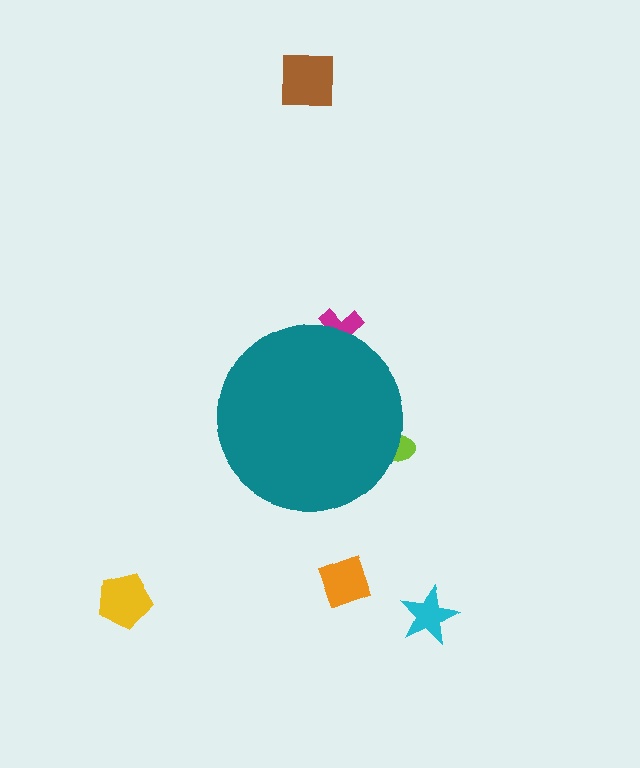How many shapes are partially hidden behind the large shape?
2 shapes are partially hidden.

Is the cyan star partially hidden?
No, the cyan star is fully visible.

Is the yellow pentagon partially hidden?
No, the yellow pentagon is fully visible.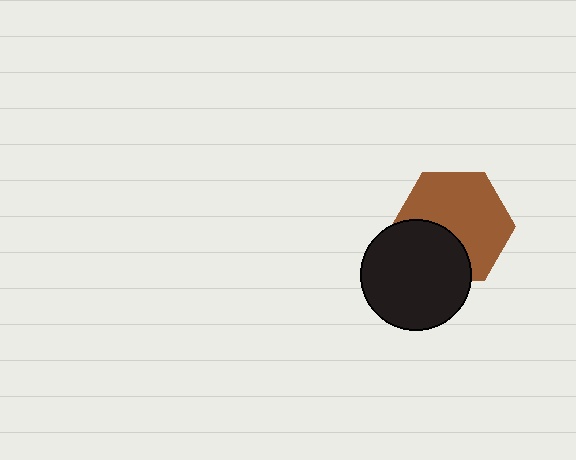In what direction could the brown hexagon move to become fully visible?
The brown hexagon could move up. That would shift it out from behind the black circle entirely.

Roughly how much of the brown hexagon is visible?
Most of it is visible (roughly 66%).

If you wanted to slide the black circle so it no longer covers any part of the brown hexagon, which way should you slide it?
Slide it down — that is the most direct way to separate the two shapes.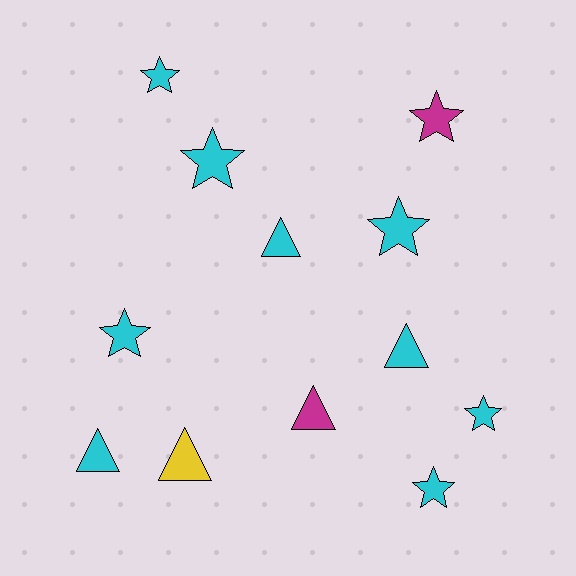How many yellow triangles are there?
There is 1 yellow triangle.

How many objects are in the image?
There are 12 objects.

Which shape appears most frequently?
Star, with 7 objects.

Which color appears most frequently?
Cyan, with 9 objects.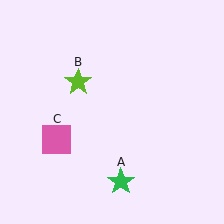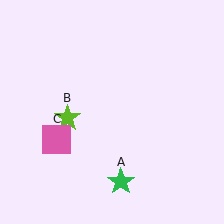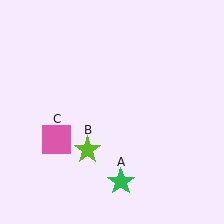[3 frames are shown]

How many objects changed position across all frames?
1 object changed position: lime star (object B).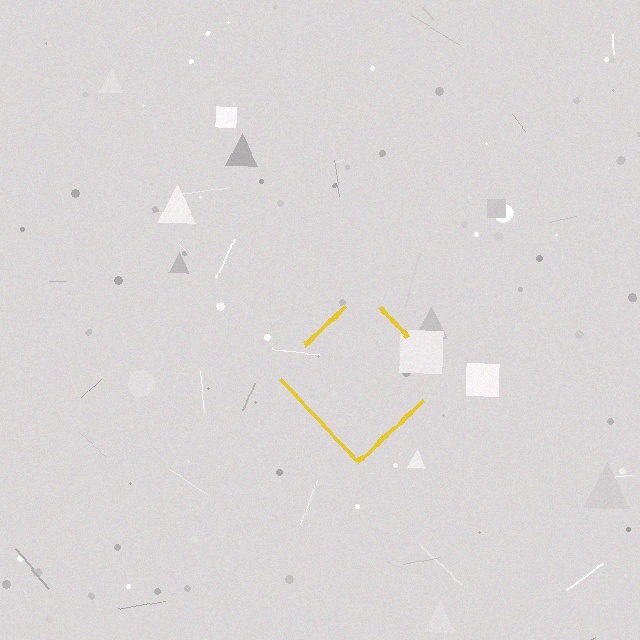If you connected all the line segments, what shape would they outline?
They would outline a diamond.